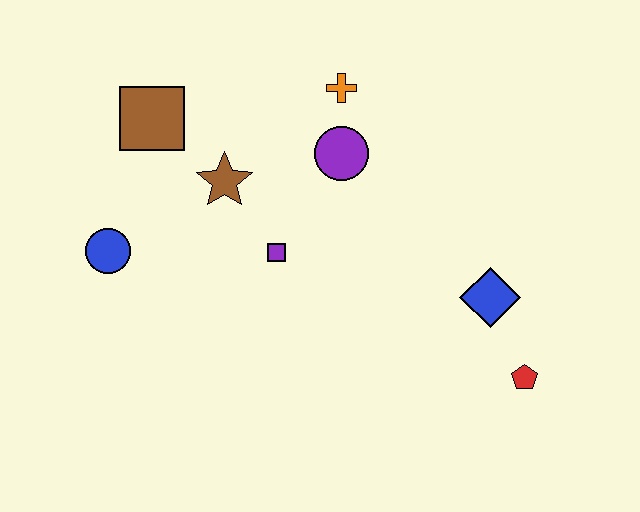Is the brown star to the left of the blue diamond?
Yes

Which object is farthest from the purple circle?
The red pentagon is farthest from the purple circle.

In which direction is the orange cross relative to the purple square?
The orange cross is above the purple square.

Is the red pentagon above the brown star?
No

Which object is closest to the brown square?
The brown star is closest to the brown square.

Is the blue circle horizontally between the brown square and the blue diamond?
No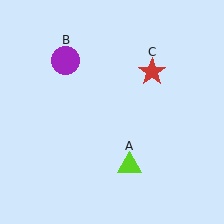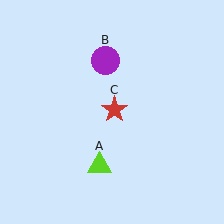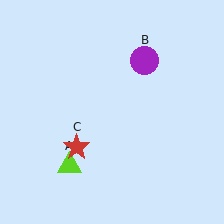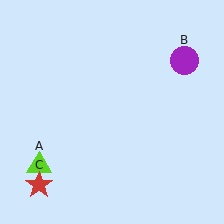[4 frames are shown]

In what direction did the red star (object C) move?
The red star (object C) moved down and to the left.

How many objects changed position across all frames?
3 objects changed position: lime triangle (object A), purple circle (object B), red star (object C).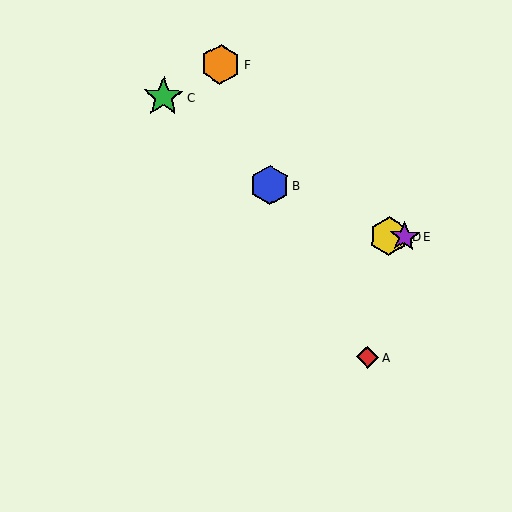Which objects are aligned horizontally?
Objects D, E are aligned horizontally.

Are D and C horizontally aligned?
No, D is at y≈236 and C is at y≈97.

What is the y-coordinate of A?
Object A is at y≈357.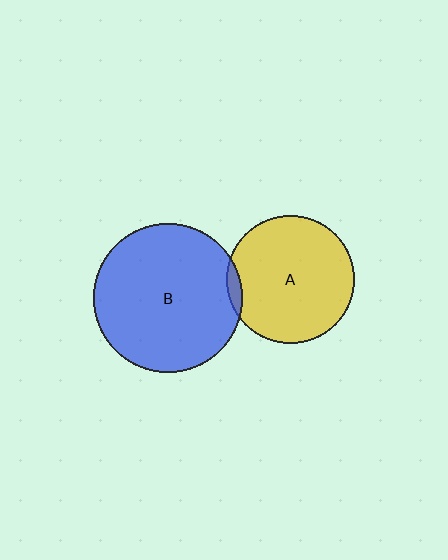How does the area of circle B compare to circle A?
Approximately 1.3 times.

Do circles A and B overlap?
Yes.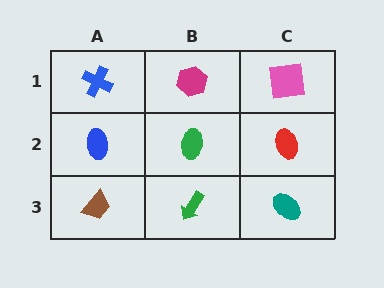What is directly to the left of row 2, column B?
A blue ellipse.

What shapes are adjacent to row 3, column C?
A red ellipse (row 2, column C), a green arrow (row 3, column B).